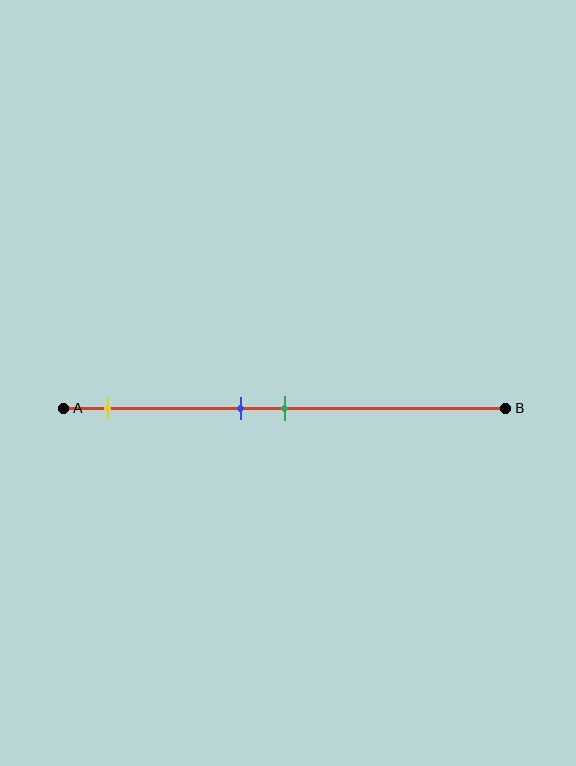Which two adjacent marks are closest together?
The blue and green marks are the closest adjacent pair.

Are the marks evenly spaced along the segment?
No, the marks are not evenly spaced.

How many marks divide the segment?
There are 3 marks dividing the segment.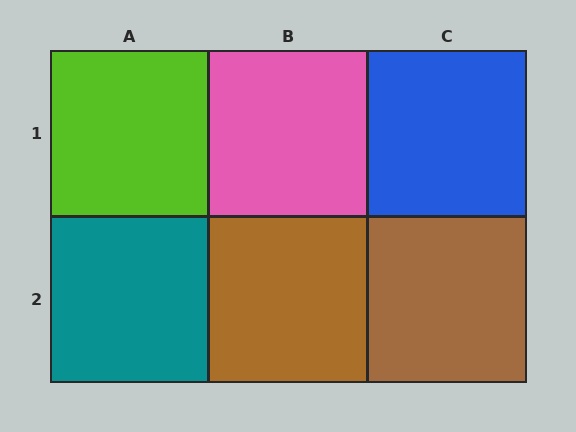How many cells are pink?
1 cell is pink.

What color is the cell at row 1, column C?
Blue.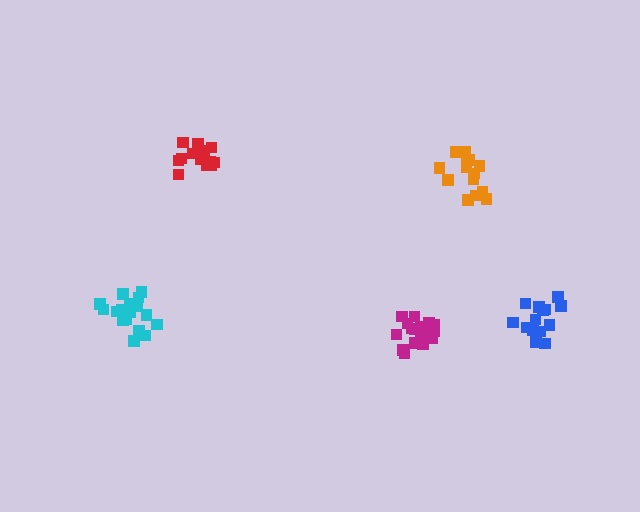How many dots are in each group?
Group 1: 14 dots, Group 2: 14 dots, Group 3: 20 dots, Group 4: 14 dots, Group 5: 18 dots (80 total).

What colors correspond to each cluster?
The clusters are colored: blue, orange, cyan, red, magenta.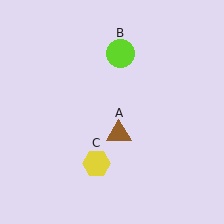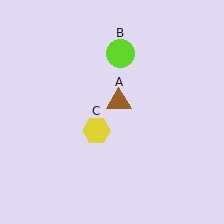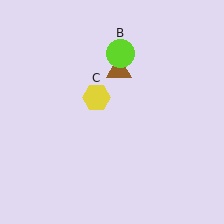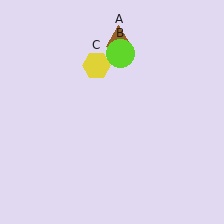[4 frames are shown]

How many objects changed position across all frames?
2 objects changed position: brown triangle (object A), yellow hexagon (object C).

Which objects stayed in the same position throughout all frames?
Lime circle (object B) remained stationary.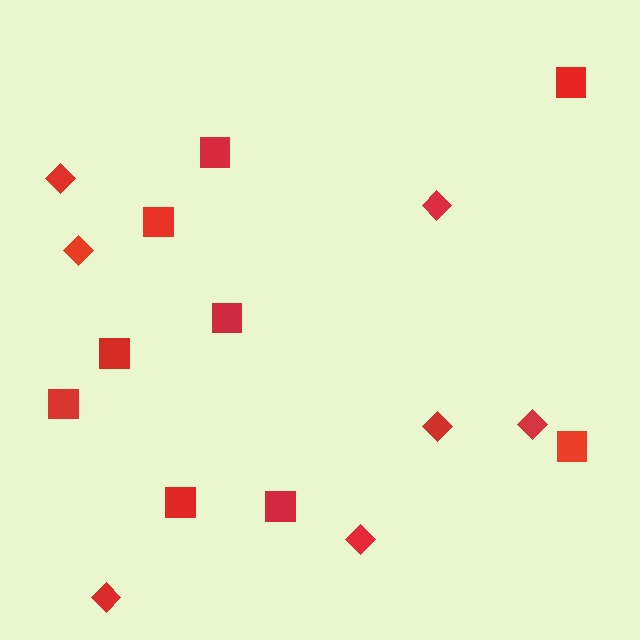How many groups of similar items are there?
There are 2 groups: one group of diamonds (7) and one group of squares (9).